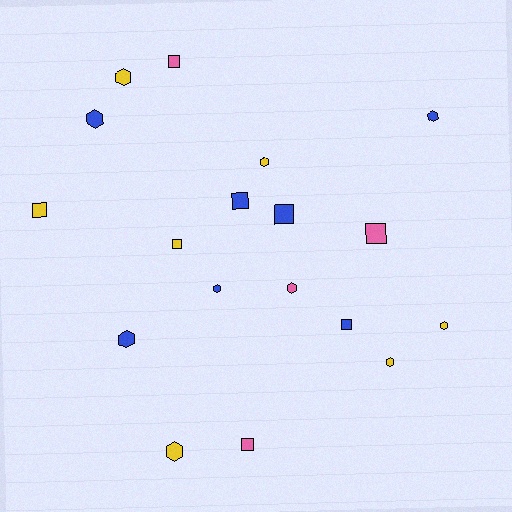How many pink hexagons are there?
There is 1 pink hexagon.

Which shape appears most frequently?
Hexagon, with 10 objects.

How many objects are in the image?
There are 18 objects.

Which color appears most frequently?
Yellow, with 7 objects.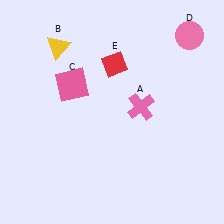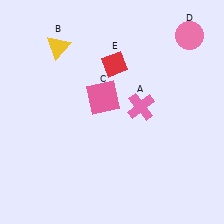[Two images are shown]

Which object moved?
The pink square (C) moved right.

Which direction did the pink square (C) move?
The pink square (C) moved right.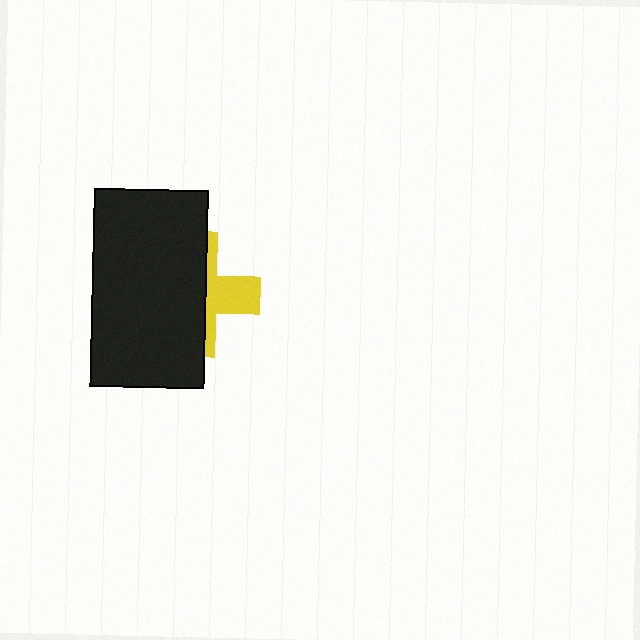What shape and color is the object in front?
The object in front is a black rectangle.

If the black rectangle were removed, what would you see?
You would see the complete yellow cross.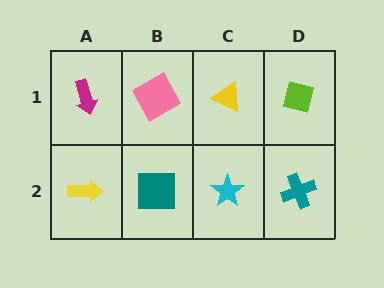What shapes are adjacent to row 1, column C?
A cyan star (row 2, column C), a pink square (row 1, column B), a lime square (row 1, column D).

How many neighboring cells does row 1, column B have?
3.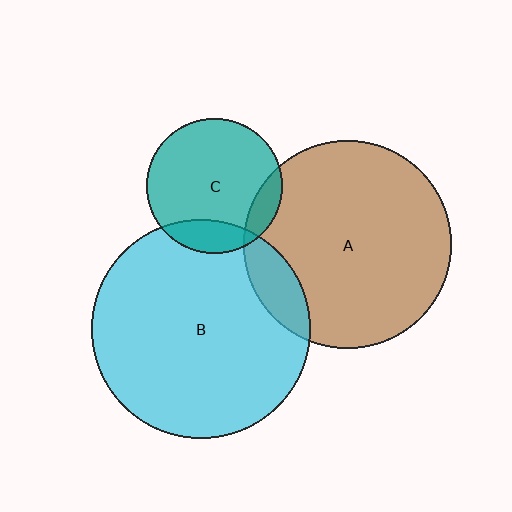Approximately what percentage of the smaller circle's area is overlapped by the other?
Approximately 10%.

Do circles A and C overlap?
Yes.